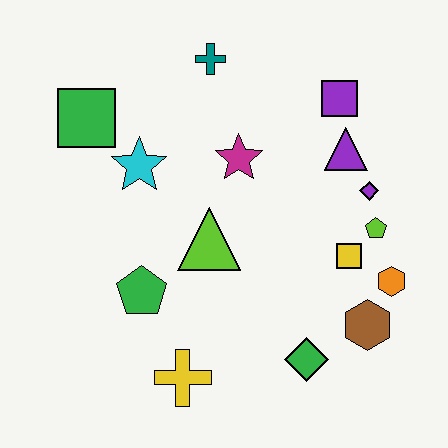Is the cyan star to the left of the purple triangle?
Yes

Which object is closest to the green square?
The cyan star is closest to the green square.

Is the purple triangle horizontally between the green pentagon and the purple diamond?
Yes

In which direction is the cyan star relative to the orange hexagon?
The cyan star is to the left of the orange hexagon.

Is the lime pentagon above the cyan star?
No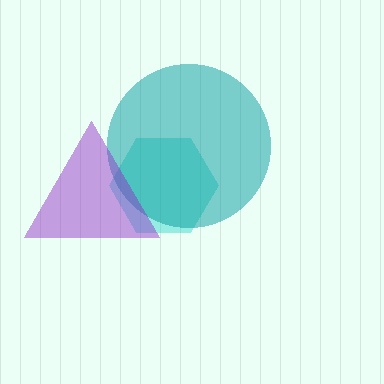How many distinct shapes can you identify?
There are 3 distinct shapes: a cyan hexagon, a teal circle, a purple triangle.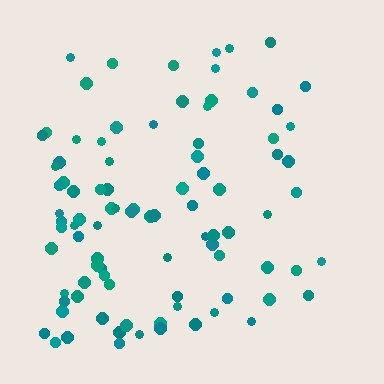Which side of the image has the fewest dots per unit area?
The right.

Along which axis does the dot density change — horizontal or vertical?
Horizontal.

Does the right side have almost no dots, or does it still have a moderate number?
Still a moderate number, just noticeably fewer than the left.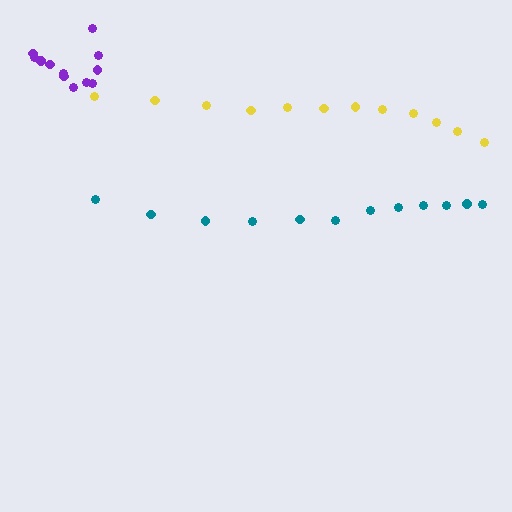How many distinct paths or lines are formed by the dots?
There are 3 distinct paths.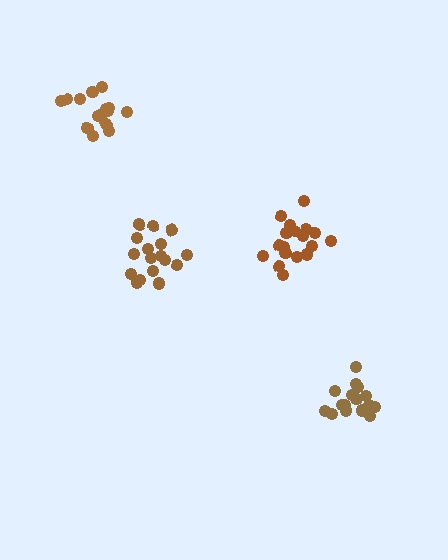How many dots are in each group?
Group 1: 17 dots, Group 2: 16 dots, Group 3: 19 dots, Group 4: 17 dots (69 total).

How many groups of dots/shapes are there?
There are 4 groups.